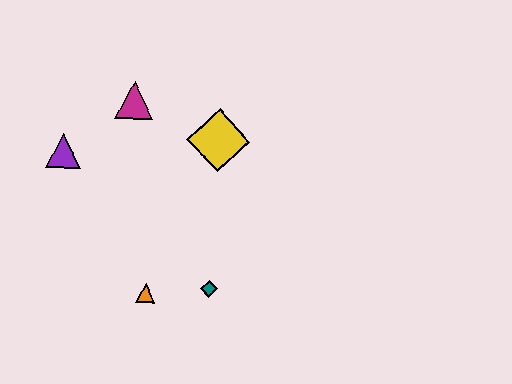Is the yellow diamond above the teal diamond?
Yes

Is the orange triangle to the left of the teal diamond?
Yes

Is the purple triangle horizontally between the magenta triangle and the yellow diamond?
No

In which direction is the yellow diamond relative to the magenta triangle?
The yellow diamond is to the right of the magenta triangle.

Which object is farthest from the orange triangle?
The magenta triangle is farthest from the orange triangle.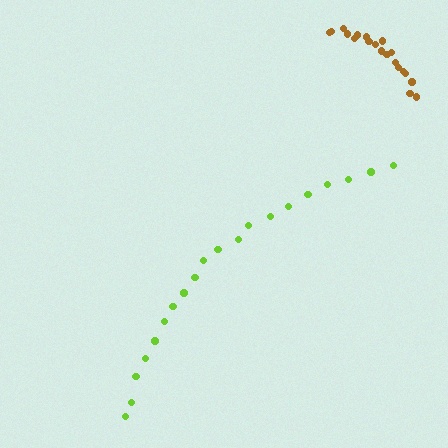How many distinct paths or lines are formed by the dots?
There are 2 distinct paths.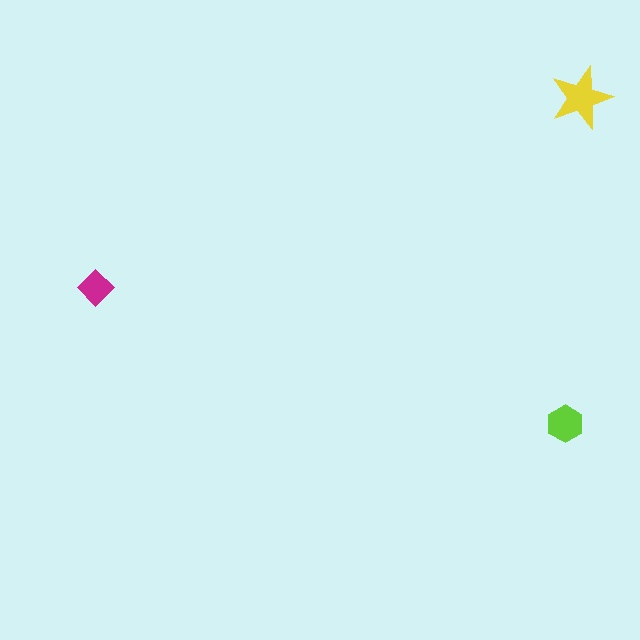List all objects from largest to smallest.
The yellow star, the lime hexagon, the magenta diamond.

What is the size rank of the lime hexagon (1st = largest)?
2nd.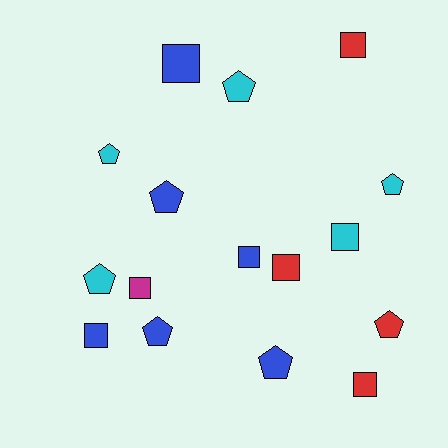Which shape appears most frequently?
Square, with 8 objects.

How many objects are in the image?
There are 16 objects.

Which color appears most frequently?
Blue, with 6 objects.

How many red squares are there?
There are 3 red squares.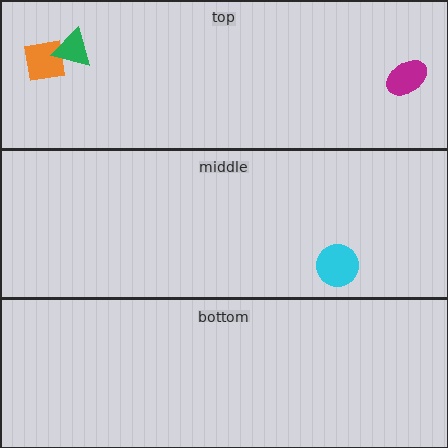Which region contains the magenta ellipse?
The top region.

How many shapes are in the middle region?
1.